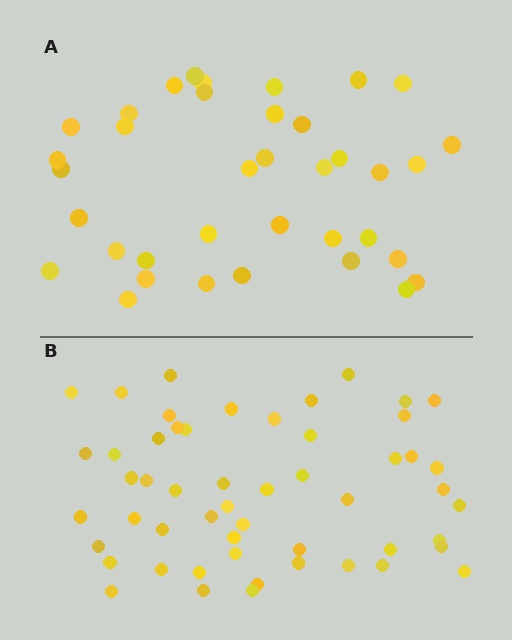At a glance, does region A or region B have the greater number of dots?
Region B (the bottom region) has more dots.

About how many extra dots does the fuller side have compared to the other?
Region B has approximately 15 more dots than region A.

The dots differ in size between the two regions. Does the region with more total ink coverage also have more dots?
No. Region A has more total ink coverage because its dots are larger, but region B actually contains more individual dots. Total area can be misleading — the number of items is what matters here.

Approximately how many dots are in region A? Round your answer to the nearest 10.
About 40 dots. (The exact count is 37, which rounds to 40.)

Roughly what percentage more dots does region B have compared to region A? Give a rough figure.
About 45% more.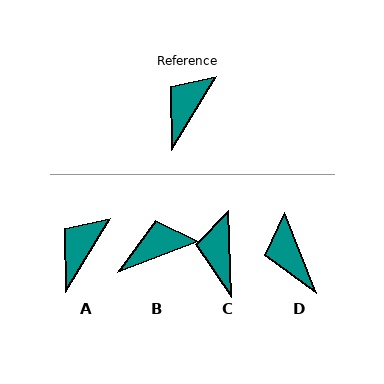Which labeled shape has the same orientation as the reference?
A.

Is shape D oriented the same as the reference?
No, it is off by about 53 degrees.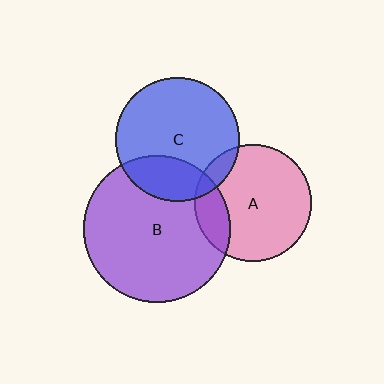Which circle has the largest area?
Circle B (purple).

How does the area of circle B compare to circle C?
Approximately 1.4 times.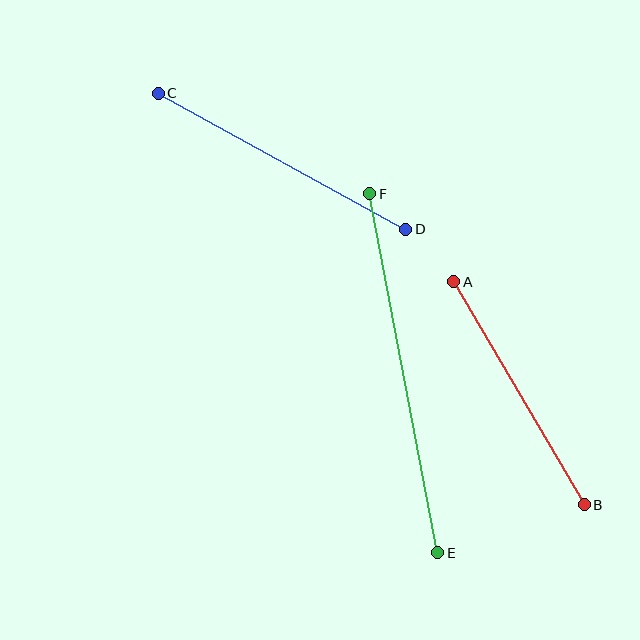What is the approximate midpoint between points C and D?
The midpoint is at approximately (282, 161) pixels.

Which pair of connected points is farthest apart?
Points E and F are farthest apart.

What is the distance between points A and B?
The distance is approximately 259 pixels.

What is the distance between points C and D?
The distance is approximately 283 pixels.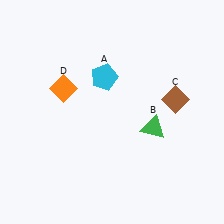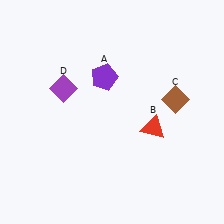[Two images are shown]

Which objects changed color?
A changed from cyan to purple. B changed from green to red. D changed from orange to purple.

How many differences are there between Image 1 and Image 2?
There are 3 differences between the two images.